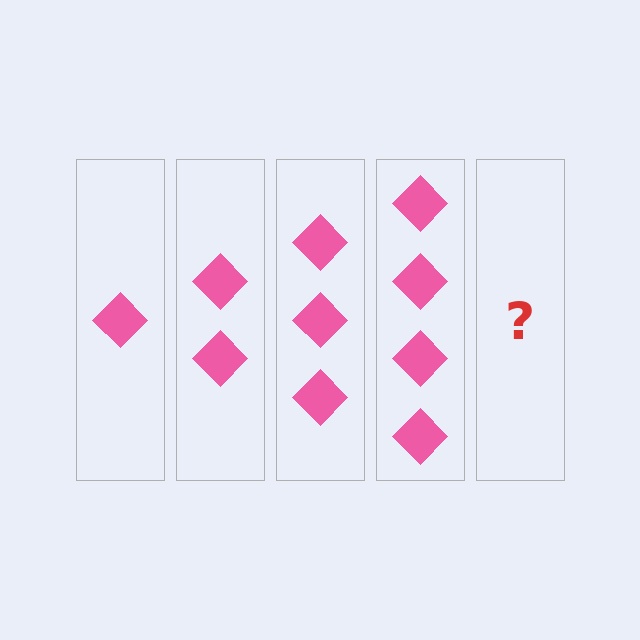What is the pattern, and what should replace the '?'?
The pattern is that each step adds one more diamond. The '?' should be 5 diamonds.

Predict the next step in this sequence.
The next step is 5 diamonds.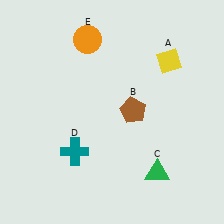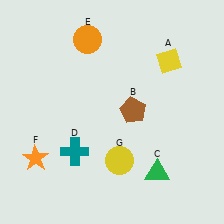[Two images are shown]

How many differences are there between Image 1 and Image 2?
There are 2 differences between the two images.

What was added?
An orange star (F), a yellow circle (G) were added in Image 2.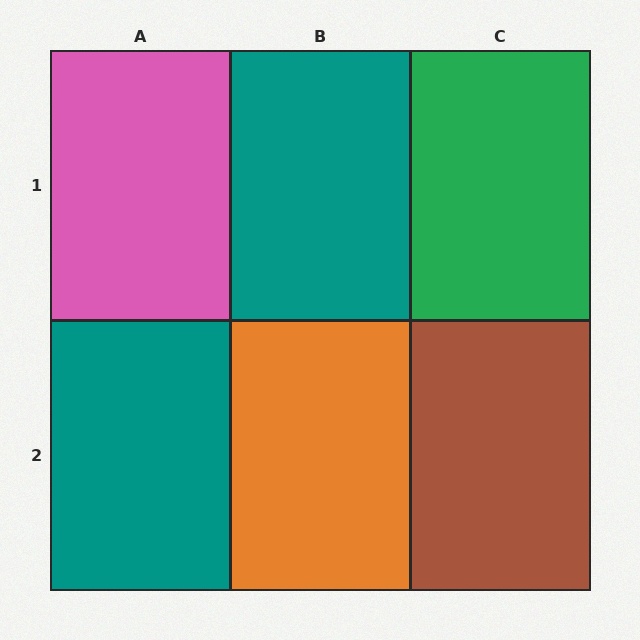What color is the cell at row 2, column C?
Brown.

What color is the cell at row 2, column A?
Teal.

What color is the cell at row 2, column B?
Orange.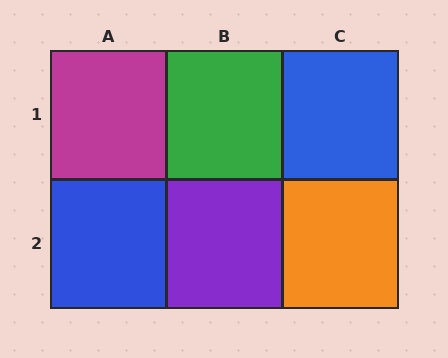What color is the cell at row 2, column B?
Purple.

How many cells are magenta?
1 cell is magenta.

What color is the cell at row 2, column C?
Orange.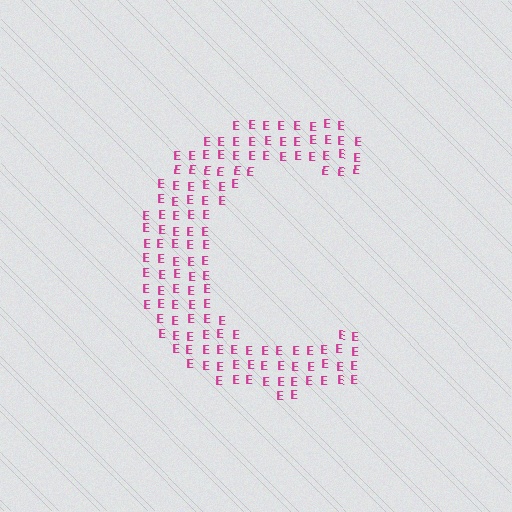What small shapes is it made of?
It is made of small letter E's.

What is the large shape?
The large shape is the letter C.